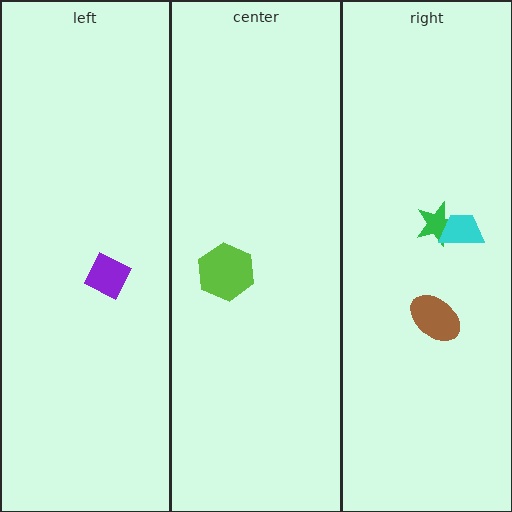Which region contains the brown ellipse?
The right region.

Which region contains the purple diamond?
The left region.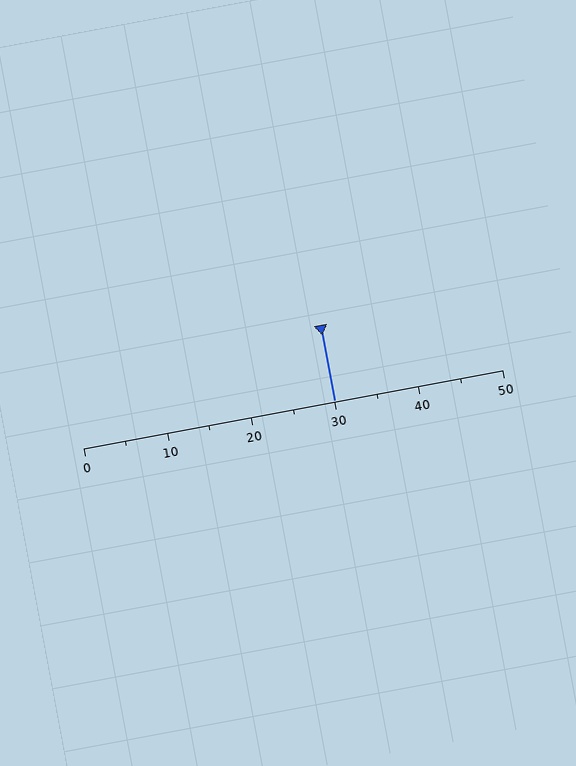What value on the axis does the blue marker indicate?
The marker indicates approximately 30.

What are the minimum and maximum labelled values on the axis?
The axis runs from 0 to 50.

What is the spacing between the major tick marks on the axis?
The major ticks are spaced 10 apart.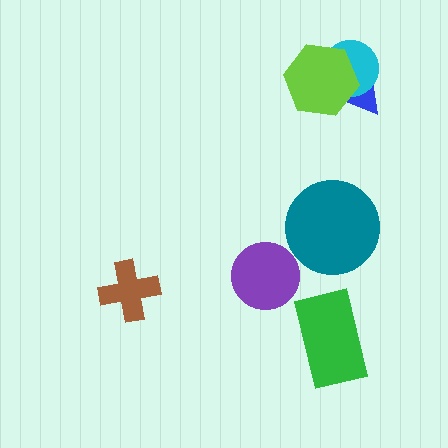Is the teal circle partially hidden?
No, no other shape covers it.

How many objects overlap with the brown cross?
0 objects overlap with the brown cross.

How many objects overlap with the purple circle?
0 objects overlap with the purple circle.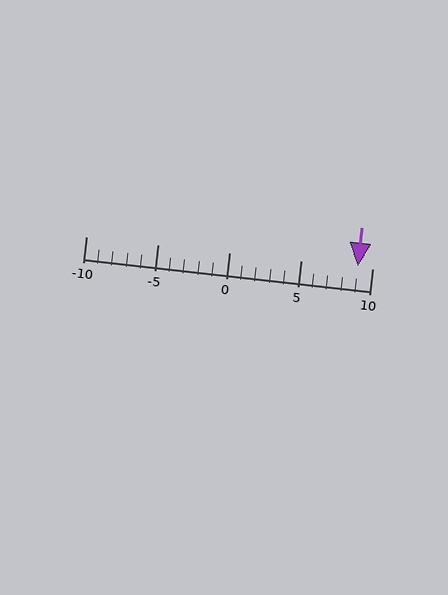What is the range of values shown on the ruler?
The ruler shows values from -10 to 10.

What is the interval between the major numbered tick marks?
The major tick marks are spaced 5 units apart.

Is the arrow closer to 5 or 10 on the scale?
The arrow is closer to 10.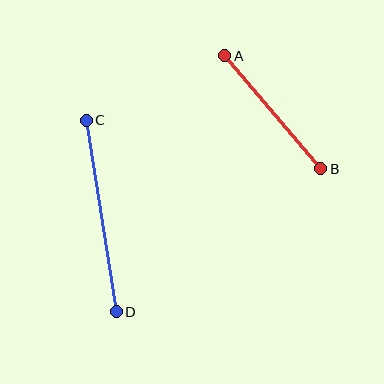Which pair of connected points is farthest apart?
Points C and D are farthest apart.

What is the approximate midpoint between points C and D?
The midpoint is at approximately (101, 216) pixels.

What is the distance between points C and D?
The distance is approximately 194 pixels.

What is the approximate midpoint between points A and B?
The midpoint is at approximately (273, 112) pixels.